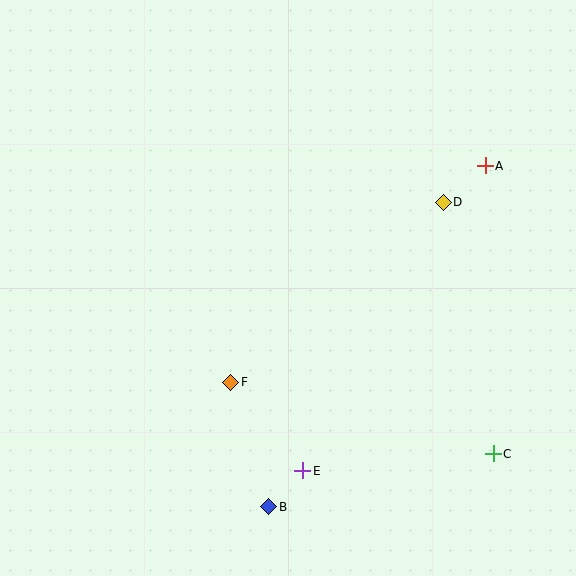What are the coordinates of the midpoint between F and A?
The midpoint between F and A is at (358, 274).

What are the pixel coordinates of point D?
Point D is at (443, 202).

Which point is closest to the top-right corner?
Point A is closest to the top-right corner.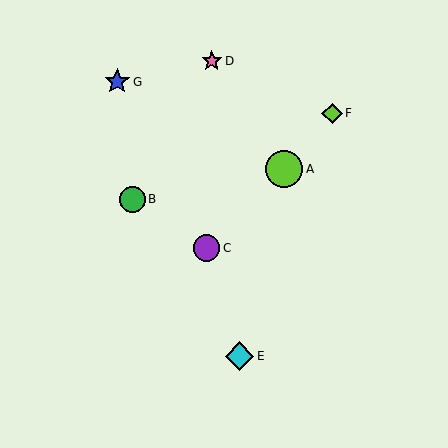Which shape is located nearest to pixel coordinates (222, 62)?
The pink star (labeled D) at (212, 61) is nearest to that location.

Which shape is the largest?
The lime circle (labeled A) is the largest.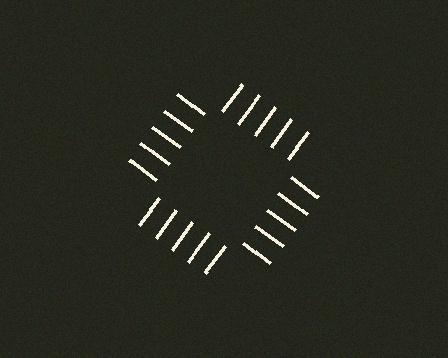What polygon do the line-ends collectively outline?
An illusory square — the line segments terminate on its edges but no continuous stroke is drawn.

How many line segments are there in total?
20 — 5 along each of the 4 edges.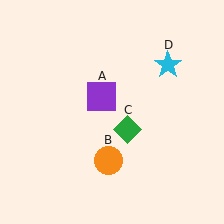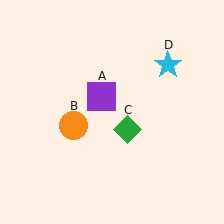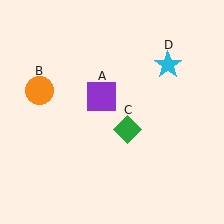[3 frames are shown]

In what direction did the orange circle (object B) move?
The orange circle (object B) moved up and to the left.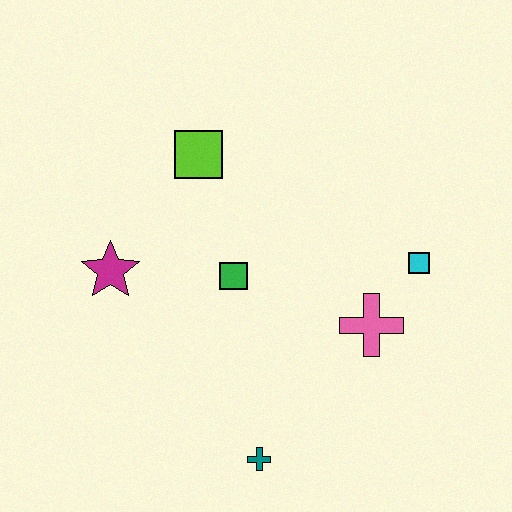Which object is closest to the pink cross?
The cyan square is closest to the pink cross.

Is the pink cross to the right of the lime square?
Yes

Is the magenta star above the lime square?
No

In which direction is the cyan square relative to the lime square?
The cyan square is to the right of the lime square.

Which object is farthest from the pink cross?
The magenta star is farthest from the pink cross.